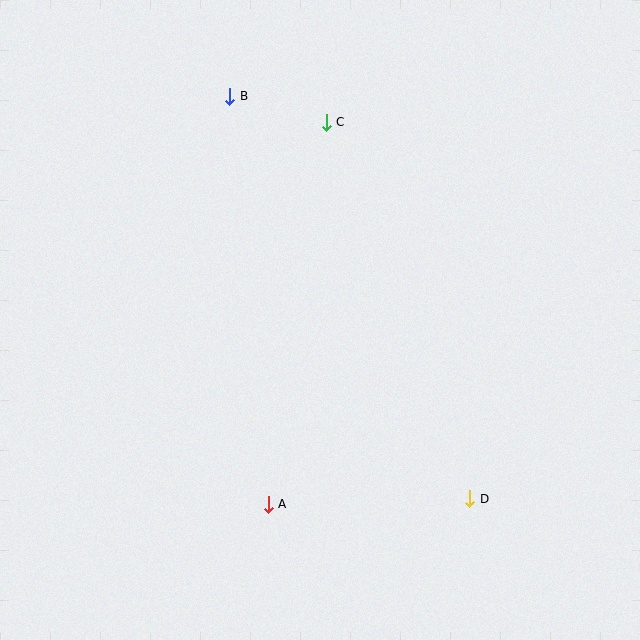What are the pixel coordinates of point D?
Point D is at (470, 499).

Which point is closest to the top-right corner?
Point C is closest to the top-right corner.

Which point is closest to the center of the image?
Point A at (268, 504) is closest to the center.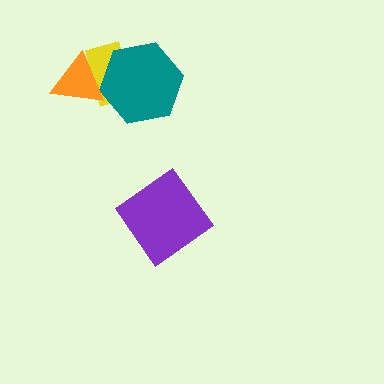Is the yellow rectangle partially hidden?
Yes, it is partially covered by another shape.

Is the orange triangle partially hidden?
No, no other shape covers it.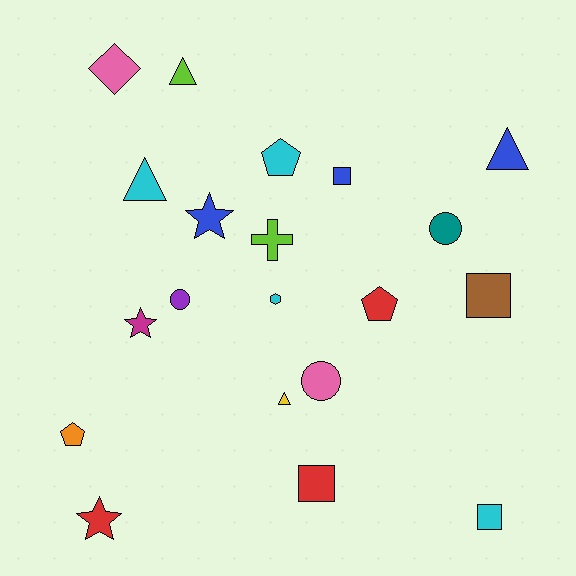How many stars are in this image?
There are 3 stars.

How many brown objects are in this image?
There is 1 brown object.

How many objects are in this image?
There are 20 objects.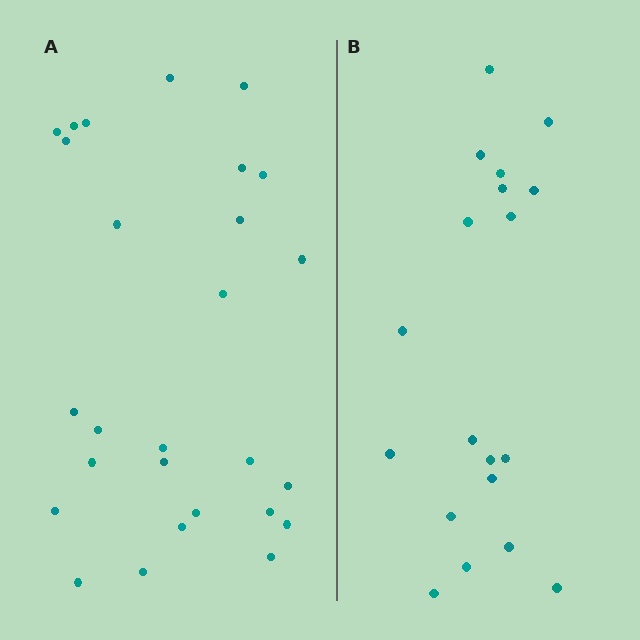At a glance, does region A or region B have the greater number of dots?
Region A (the left region) has more dots.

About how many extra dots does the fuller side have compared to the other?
Region A has roughly 8 or so more dots than region B.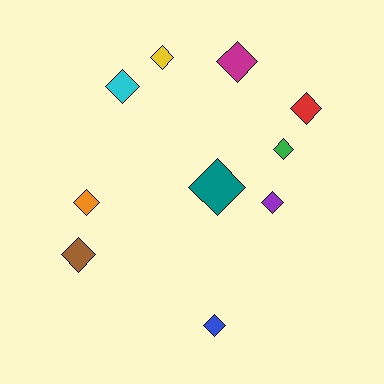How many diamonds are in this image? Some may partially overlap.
There are 10 diamonds.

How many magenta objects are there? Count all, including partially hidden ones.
There is 1 magenta object.